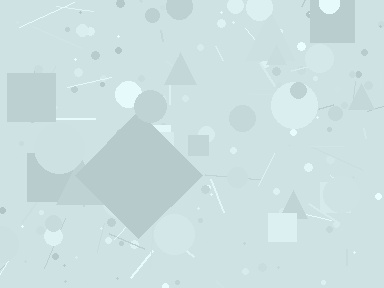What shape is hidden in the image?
A diamond is hidden in the image.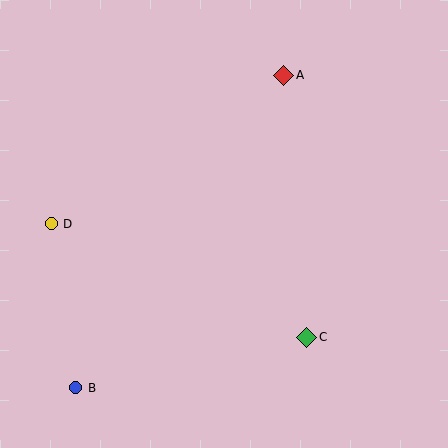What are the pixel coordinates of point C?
Point C is at (307, 337).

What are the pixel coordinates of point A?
Point A is at (284, 75).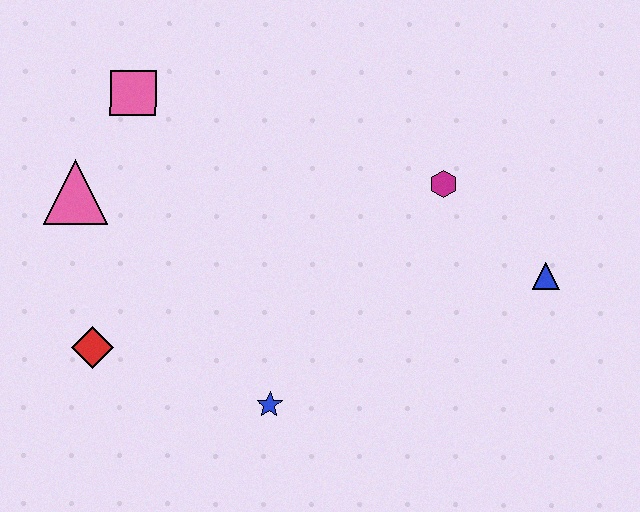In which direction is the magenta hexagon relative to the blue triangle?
The magenta hexagon is to the left of the blue triangle.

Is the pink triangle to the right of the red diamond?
No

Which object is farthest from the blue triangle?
The pink triangle is farthest from the blue triangle.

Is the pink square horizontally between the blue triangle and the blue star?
No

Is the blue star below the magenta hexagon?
Yes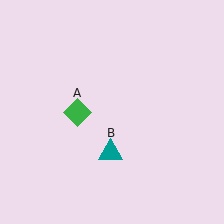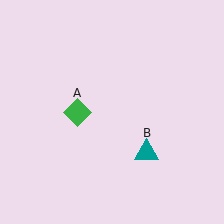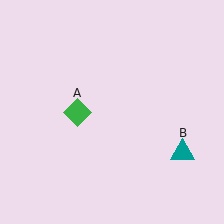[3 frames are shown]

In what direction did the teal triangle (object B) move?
The teal triangle (object B) moved right.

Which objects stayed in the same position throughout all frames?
Green diamond (object A) remained stationary.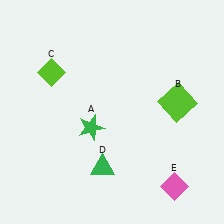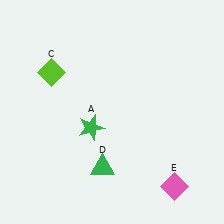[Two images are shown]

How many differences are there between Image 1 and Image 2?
There is 1 difference between the two images.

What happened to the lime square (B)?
The lime square (B) was removed in Image 2. It was in the top-right area of Image 1.